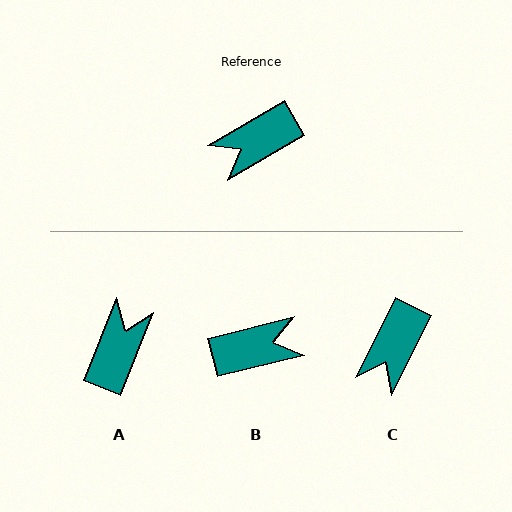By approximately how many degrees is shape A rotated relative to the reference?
Approximately 142 degrees clockwise.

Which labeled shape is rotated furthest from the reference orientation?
B, about 164 degrees away.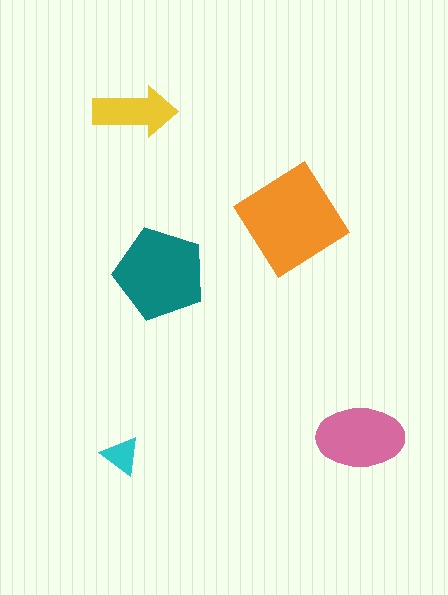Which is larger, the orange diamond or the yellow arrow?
The orange diamond.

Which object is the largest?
The orange diamond.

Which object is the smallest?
The cyan triangle.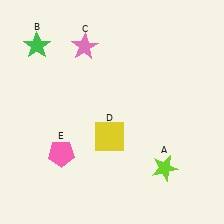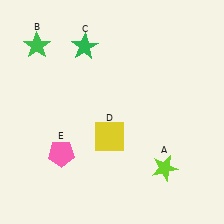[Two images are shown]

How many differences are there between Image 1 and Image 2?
There is 1 difference between the two images.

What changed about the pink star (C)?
In Image 1, C is pink. In Image 2, it changed to green.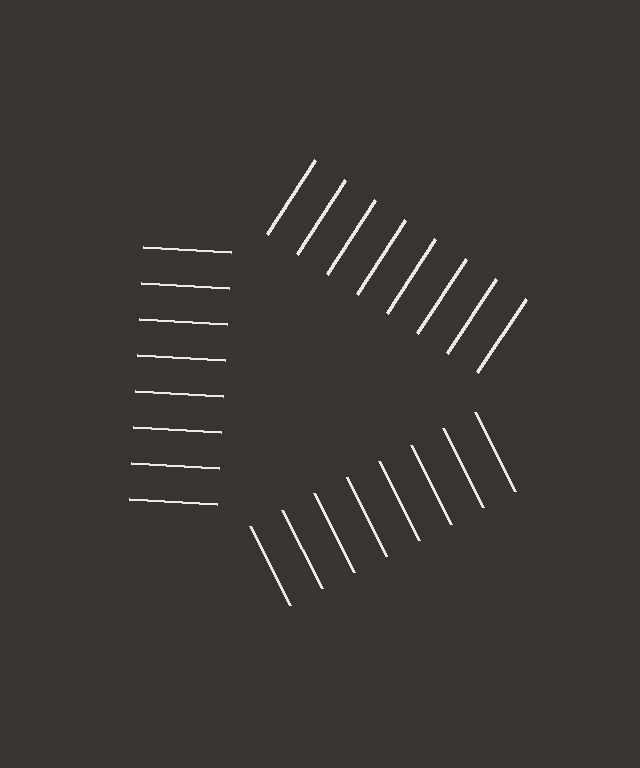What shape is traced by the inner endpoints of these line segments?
An illusory triangle — the line segments terminate on its edges but no continuous stroke is drawn.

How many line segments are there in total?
24 — 8 along each of the 3 edges.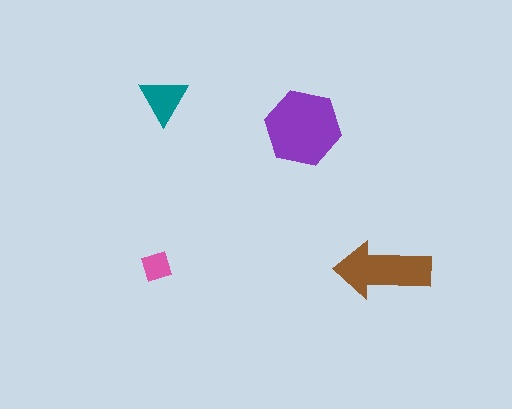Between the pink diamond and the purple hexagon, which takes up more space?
The purple hexagon.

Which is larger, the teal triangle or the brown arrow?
The brown arrow.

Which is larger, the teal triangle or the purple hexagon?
The purple hexagon.